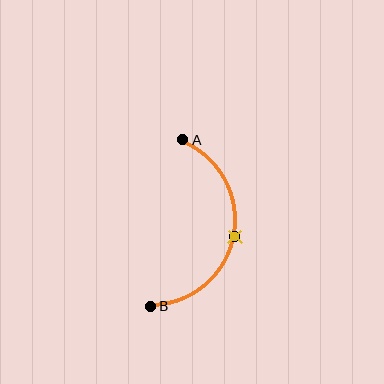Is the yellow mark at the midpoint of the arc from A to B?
Yes. The yellow mark lies on the arc at equal arc-length from both A and B — it is the arc midpoint.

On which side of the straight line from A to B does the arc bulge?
The arc bulges to the right of the straight line connecting A and B.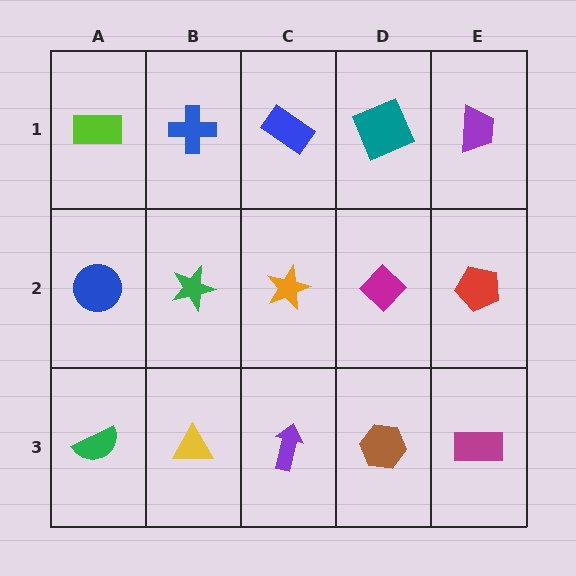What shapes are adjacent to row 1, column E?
A red pentagon (row 2, column E), a teal square (row 1, column D).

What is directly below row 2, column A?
A green semicircle.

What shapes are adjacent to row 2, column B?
A blue cross (row 1, column B), a yellow triangle (row 3, column B), a blue circle (row 2, column A), an orange star (row 2, column C).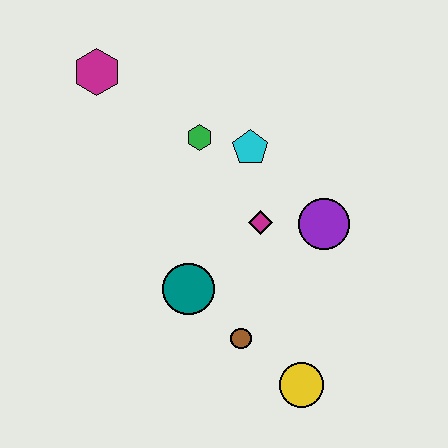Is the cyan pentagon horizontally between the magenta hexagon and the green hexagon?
No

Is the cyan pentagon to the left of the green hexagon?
No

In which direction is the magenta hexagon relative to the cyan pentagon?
The magenta hexagon is to the left of the cyan pentagon.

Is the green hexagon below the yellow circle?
No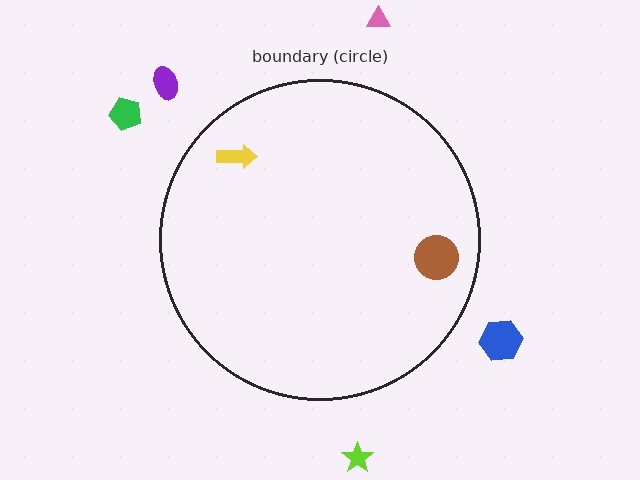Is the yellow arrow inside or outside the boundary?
Inside.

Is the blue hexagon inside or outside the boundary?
Outside.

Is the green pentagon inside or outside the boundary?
Outside.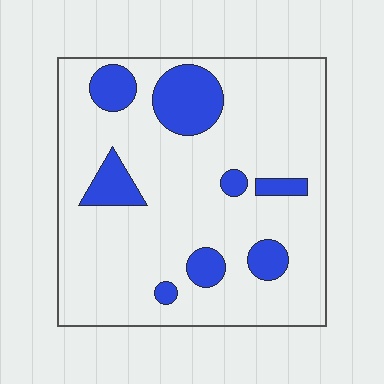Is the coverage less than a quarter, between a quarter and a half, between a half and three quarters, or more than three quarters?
Less than a quarter.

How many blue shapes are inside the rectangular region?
8.